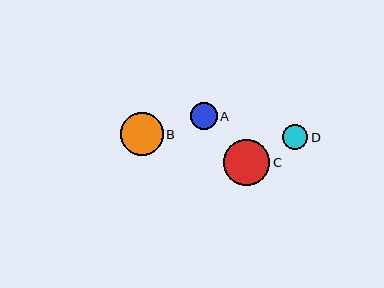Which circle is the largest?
Circle C is the largest with a size of approximately 47 pixels.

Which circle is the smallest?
Circle D is the smallest with a size of approximately 26 pixels.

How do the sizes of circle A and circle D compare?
Circle A and circle D are approximately the same size.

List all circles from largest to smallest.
From largest to smallest: C, B, A, D.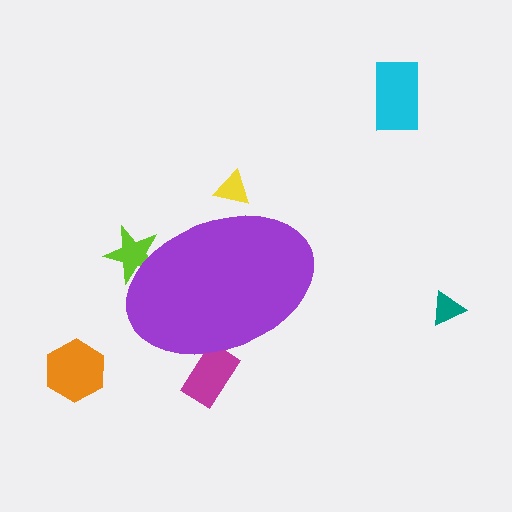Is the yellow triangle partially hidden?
Yes, the yellow triangle is partially hidden behind the purple ellipse.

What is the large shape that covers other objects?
A purple ellipse.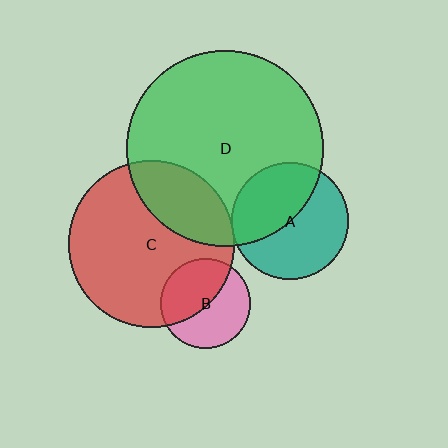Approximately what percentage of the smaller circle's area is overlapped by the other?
Approximately 25%.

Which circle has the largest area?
Circle D (green).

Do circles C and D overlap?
Yes.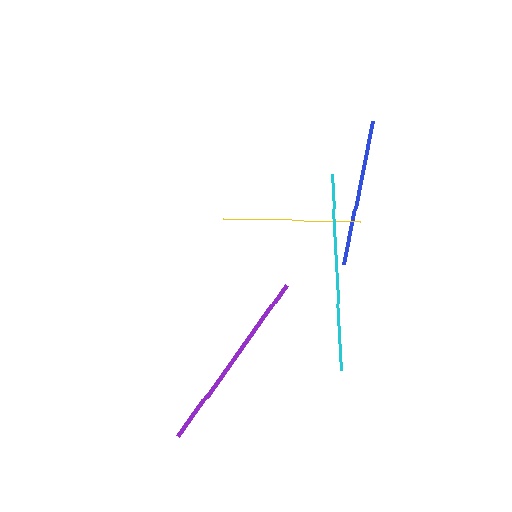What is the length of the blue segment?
The blue segment is approximately 146 pixels long.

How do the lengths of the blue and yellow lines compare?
The blue and yellow lines are approximately the same length.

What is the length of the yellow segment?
The yellow segment is approximately 137 pixels long.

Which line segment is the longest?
The cyan line is the longest at approximately 197 pixels.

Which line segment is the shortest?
The yellow line is the shortest at approximately 137 pixels.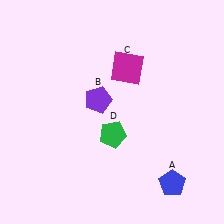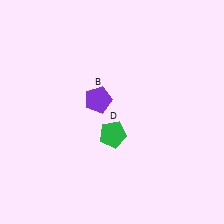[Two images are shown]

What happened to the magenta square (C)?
The magenta square (C) was removed in Image 2. It was in the top-right area of Image 1.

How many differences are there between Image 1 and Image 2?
There are 2 differences between the two images.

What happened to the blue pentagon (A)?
The blue pentagon (A) was removed in Image 2. It was in the bottom-right area of Image 1.